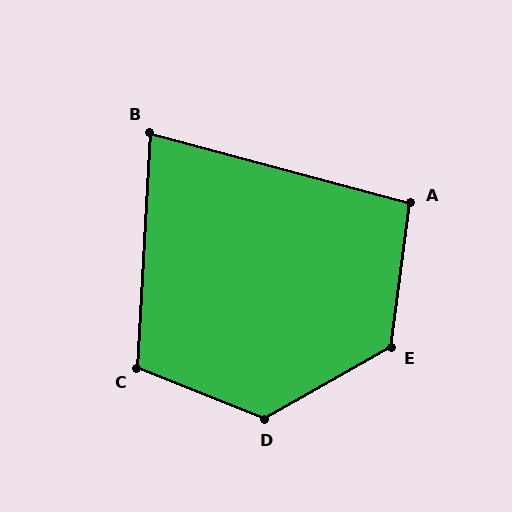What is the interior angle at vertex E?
Approximately 127 degrees (obtuse).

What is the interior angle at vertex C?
Approximately 109 degrees (obtuse).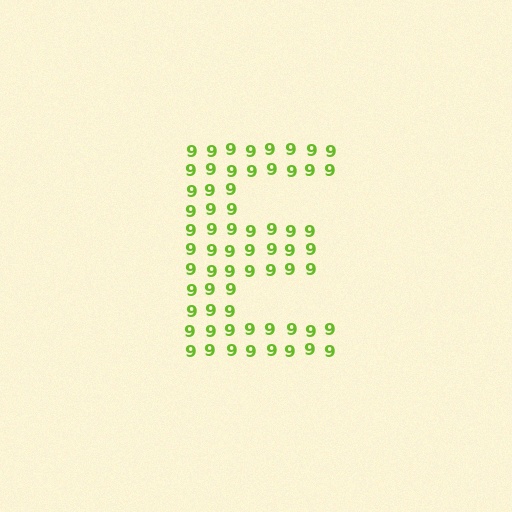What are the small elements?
The small elements are digit 9's.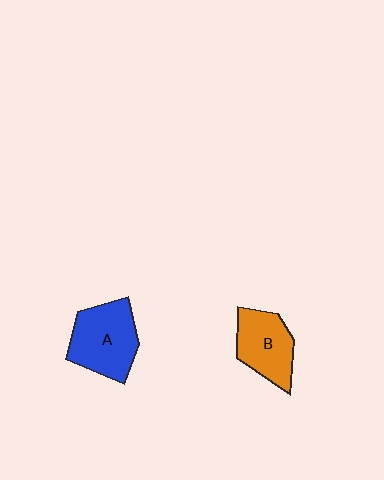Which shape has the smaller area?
Shape B (orange).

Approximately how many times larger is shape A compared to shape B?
Approximately 1.2 times.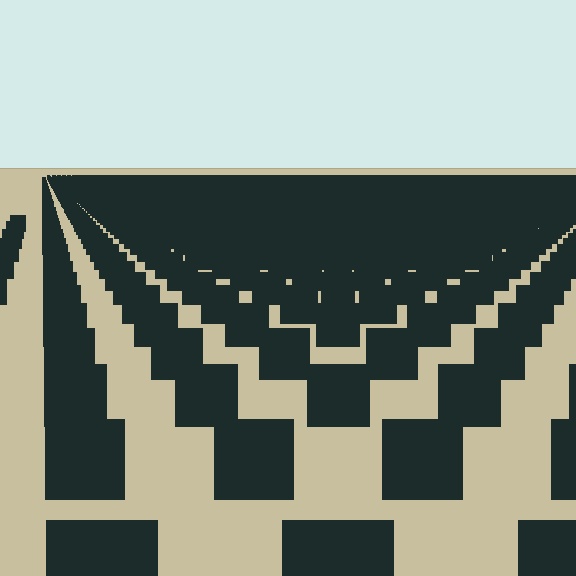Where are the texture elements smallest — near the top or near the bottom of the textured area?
Near the top.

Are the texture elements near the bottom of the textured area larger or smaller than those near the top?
Larger. Near the bottom, elements are closer to the viewer and appear at a bigger on-screen size.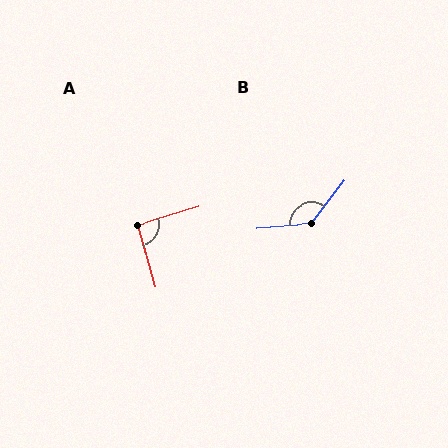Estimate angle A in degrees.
Approximately 91 degrees.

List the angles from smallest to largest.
A (91°), B (132°).